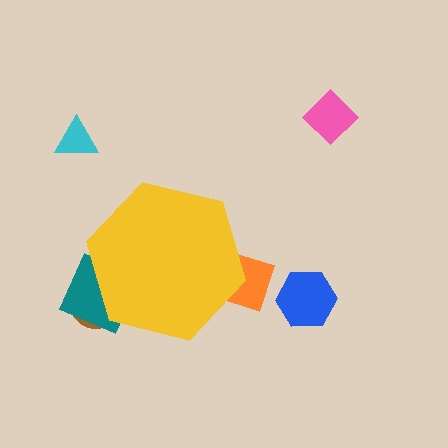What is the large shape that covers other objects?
A yellow hexagon.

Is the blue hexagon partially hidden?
No, the blue hexagon is fully visible.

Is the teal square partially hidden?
Yes, the teal square is partially hidden behind the yellow hexagon.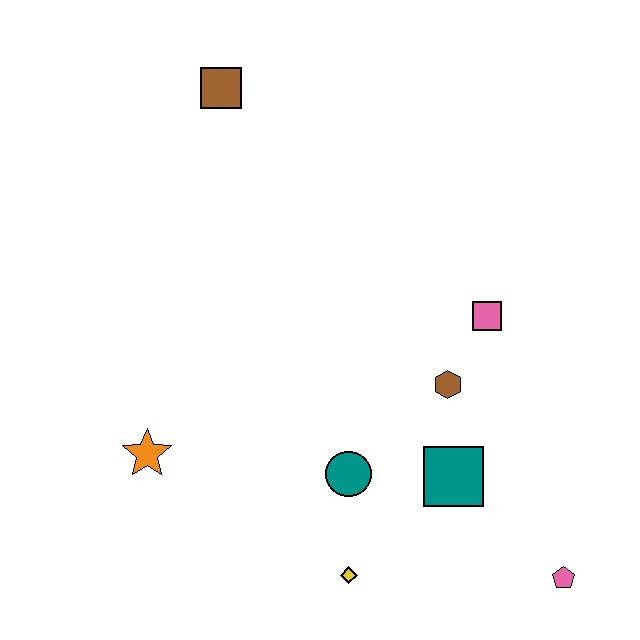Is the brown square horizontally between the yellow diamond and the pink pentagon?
No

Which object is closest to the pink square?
The brown hexagon is closest to the pink square.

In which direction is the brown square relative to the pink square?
The brown square is to the left of the pink square.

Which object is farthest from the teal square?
The brown square is farthest from the teal square.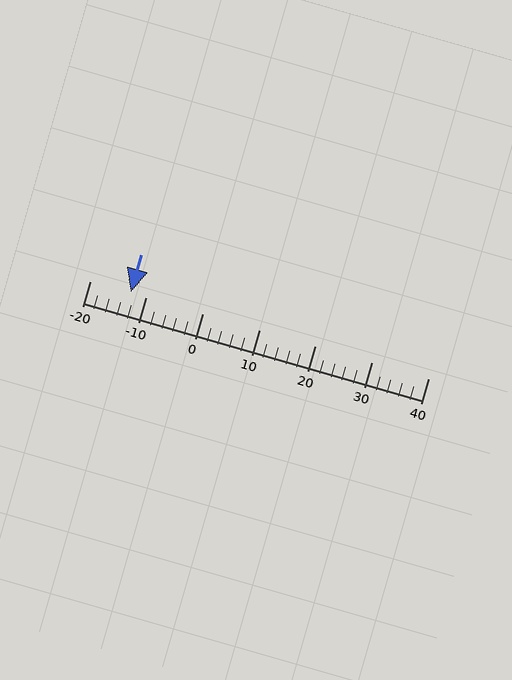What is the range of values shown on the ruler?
The ruler shows values from -20 to 40.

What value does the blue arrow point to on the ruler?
The blue arrow points to approximately -13.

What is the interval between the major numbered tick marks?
The major tick marks are spaced 10 units apart.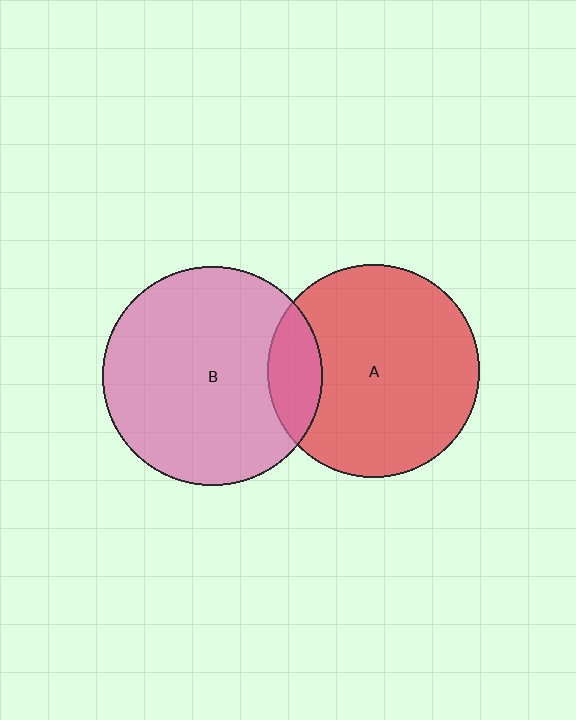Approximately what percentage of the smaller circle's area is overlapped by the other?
Approximately 15%.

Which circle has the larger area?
Circle B (pink).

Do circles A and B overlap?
Yes.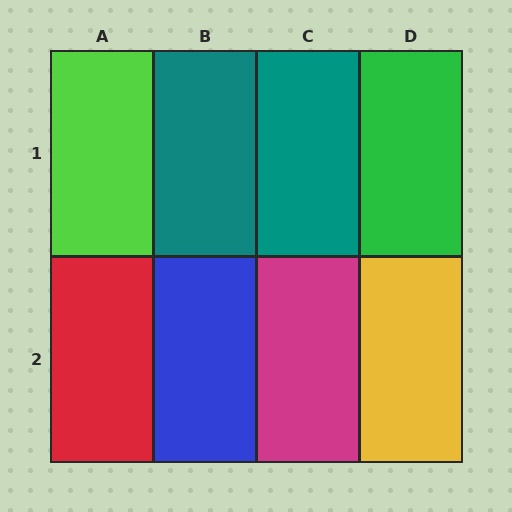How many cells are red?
1 cell is red.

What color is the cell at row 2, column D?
Yellow.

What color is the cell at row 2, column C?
Magenta.